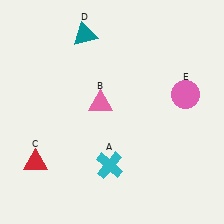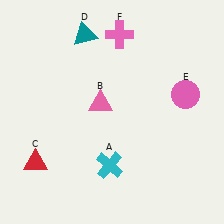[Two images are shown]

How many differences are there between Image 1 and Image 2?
There is 1 difference between the two images.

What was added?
A pink cross (F) was added in Image 2.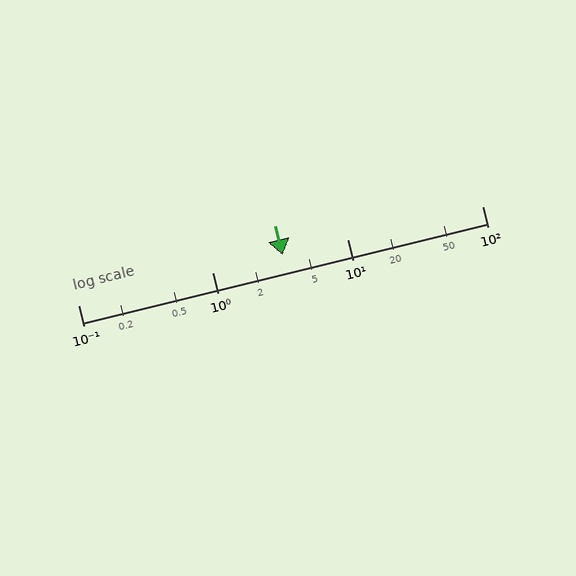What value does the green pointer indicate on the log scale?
The pointer indicates approximately 3.3.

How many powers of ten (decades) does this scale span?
The scale spans 3 decades, from 0.1 to 100.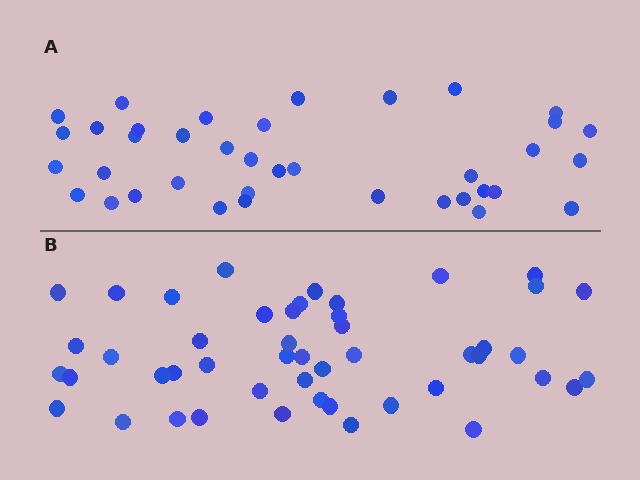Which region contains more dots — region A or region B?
Region B (the bottom region) has more dots.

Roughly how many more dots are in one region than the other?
Region B has roughly 10 or so more dots than region A.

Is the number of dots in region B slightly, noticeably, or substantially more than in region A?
Region B has noticeably more, but not dramatically so. The ratio is roughly 1.3 to 1.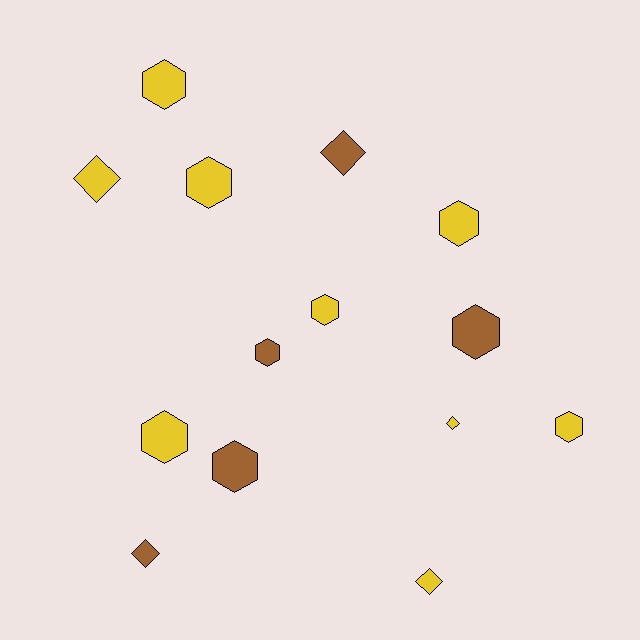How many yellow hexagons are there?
There are 6 yellow hexagons.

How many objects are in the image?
There are 14 objects.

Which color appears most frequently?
Yellow, with 9 objects.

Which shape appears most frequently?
Hexagon, with 9 objects.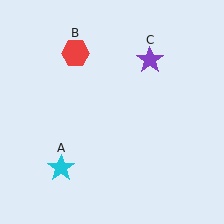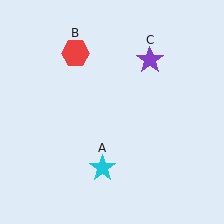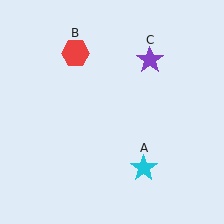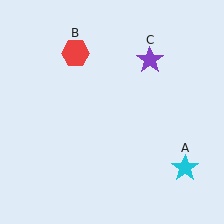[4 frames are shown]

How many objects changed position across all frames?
1 object changed position: cyan star (object A).